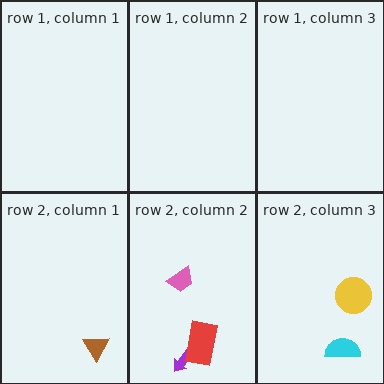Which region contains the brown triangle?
The row 2, column 1 region.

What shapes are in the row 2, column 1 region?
The brown triangle.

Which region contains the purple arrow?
The row 2, column 2 region.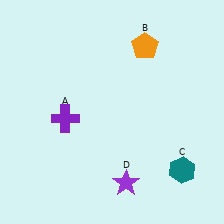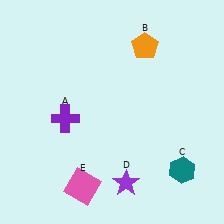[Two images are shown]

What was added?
A pink square (E) was added in Image 2.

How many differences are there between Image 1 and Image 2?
There is 1 difference between the two images.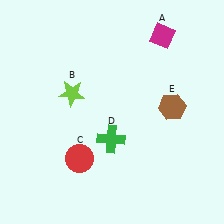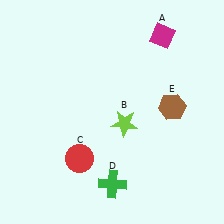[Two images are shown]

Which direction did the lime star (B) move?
The lime star (B) moved right.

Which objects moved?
The objects that moved are: the lime star (B), the green cross (D).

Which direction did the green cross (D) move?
The green cross (D) moved down.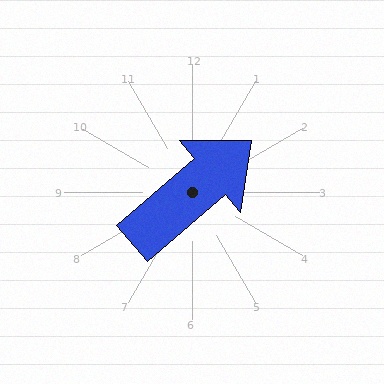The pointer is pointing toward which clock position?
Roughly 2 o'clock.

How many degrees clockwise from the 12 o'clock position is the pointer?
Approximately 49 degrees.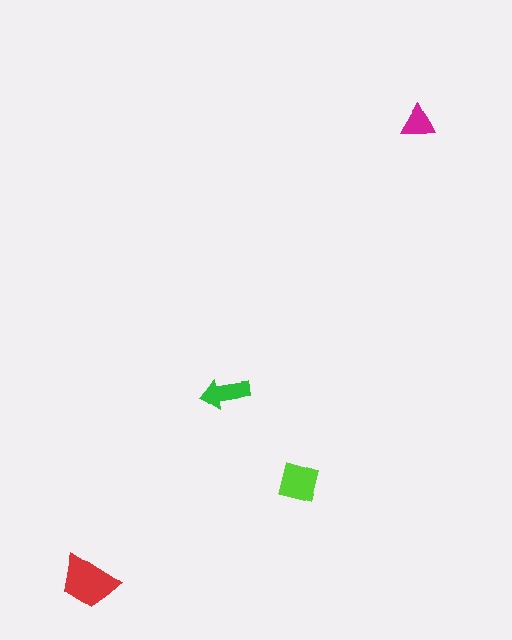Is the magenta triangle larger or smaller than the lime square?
Smaller.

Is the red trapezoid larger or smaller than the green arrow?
Larger.